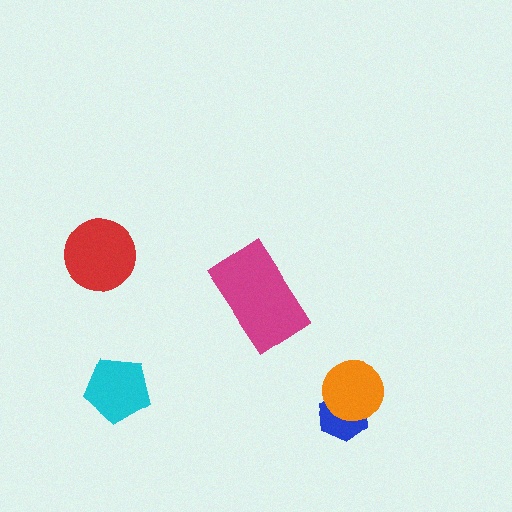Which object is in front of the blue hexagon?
The orange circle is in front of the blue hexagon.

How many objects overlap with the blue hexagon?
1 object overlaps with the blue hexagon.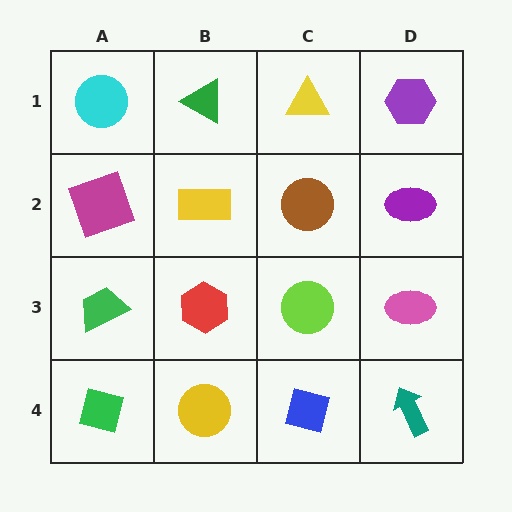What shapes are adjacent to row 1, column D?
A purple ellipse (row 2, column D), a yellow triangle (row 1, column C).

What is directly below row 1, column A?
A magenta square.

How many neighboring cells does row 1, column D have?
2.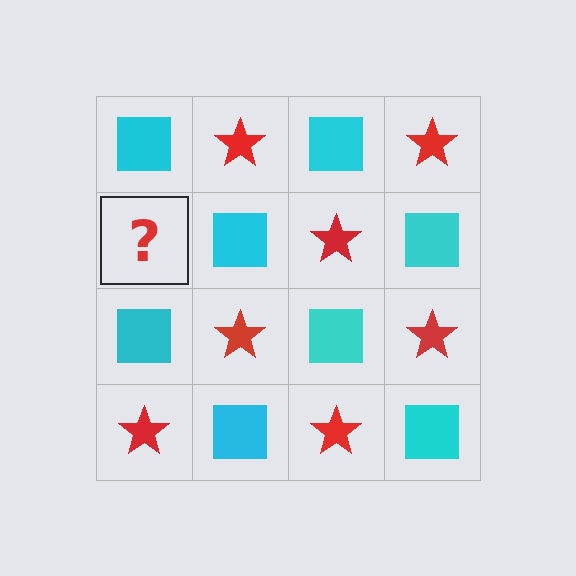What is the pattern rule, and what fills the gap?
The rule is that it alternates cyan square and red star in a checkerboard pattern. The gap should be filled with a red star.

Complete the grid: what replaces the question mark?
The question mark should be replaced with a red star.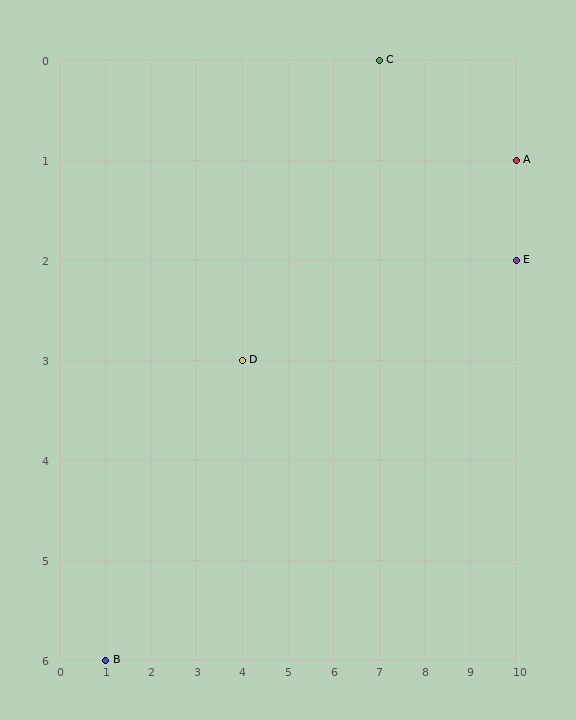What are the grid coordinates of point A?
Point A is at grid coordinates (10, 1).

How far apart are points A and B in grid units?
Points A and B are 9 columns and 5 rows apart (about 10.3 grid units diagonally).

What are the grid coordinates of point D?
Point D is at grid coordinates (4, 3).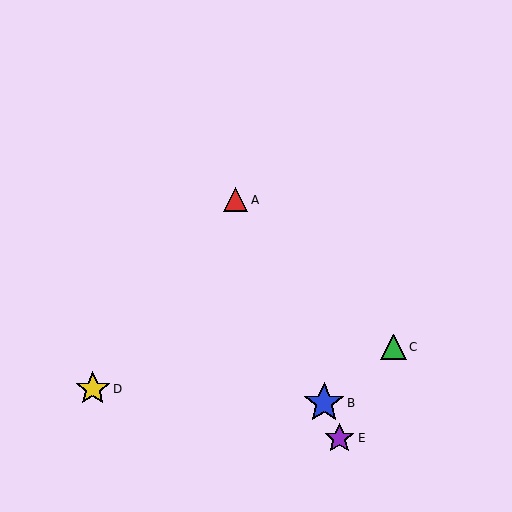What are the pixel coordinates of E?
Object E is at (339, 438).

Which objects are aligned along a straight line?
Objects A, B, E are aligned along a straight line.